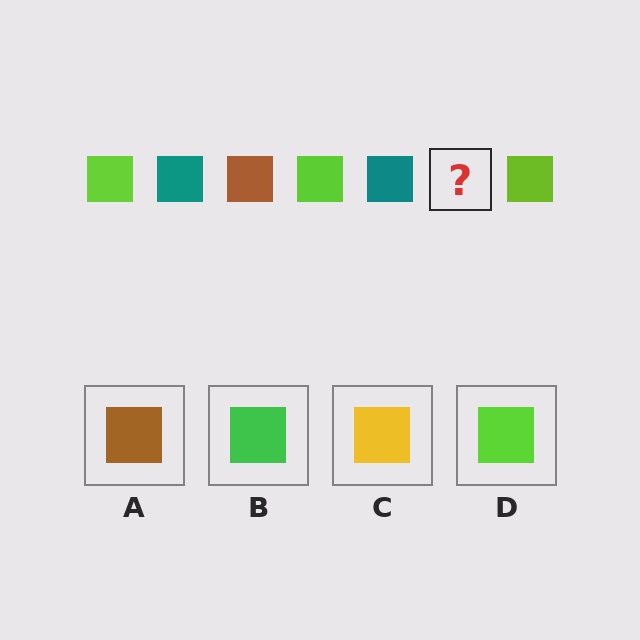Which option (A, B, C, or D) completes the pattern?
A.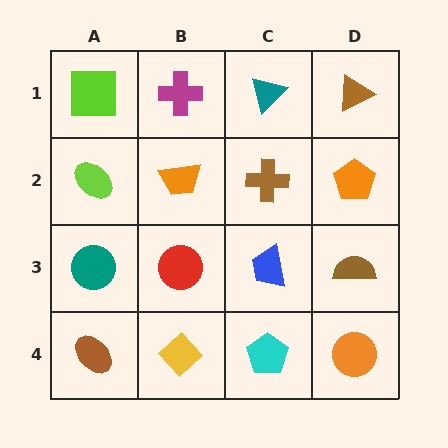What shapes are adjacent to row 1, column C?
A brown cross (row 2, column C), a magenta cross (row 1, column B), a brown triangle (row 1, column D).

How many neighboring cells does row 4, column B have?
3.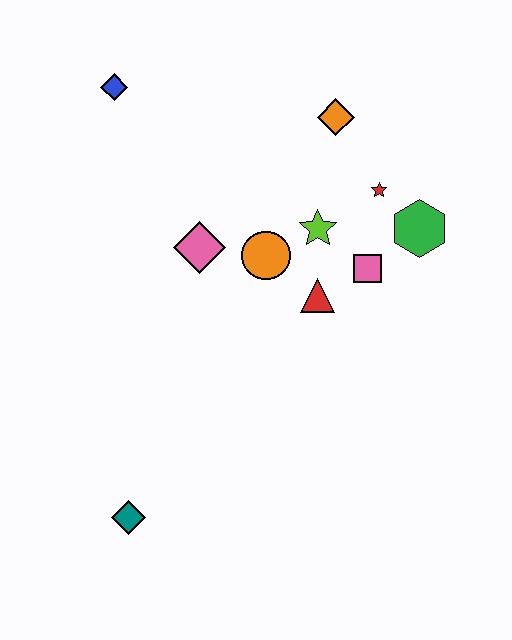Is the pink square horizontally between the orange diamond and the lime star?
No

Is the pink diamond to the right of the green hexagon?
No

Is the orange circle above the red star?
No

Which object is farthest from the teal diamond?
The orange diamond is farthest from the teal diamond.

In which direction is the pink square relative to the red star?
The pink square is below the red star.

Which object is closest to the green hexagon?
The red star is closest to the green hexagon.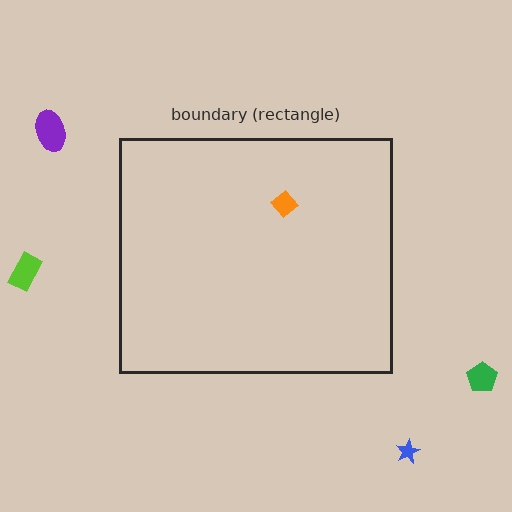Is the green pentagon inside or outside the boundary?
Outside.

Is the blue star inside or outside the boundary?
Outside.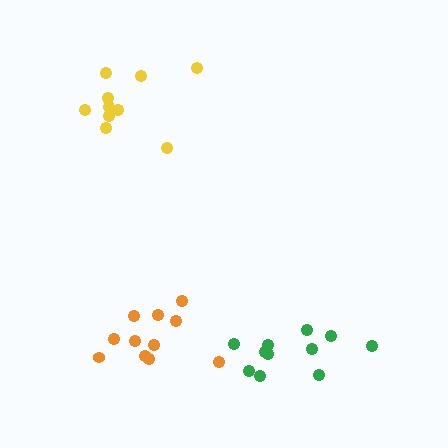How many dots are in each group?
Group 1: 11 dots, Group 2: 11 dots, Group 3: 10 dots (32 total).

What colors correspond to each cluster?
The clusters are colored: orange, green, yellow.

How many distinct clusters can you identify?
There are 3 distinct clusters.